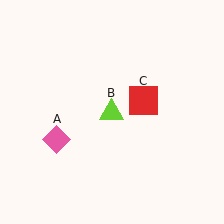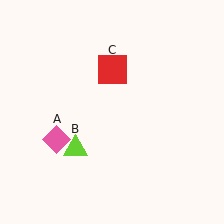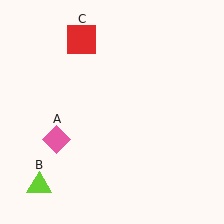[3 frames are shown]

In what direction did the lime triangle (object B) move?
The lime triangle (object B) moved down and to the left.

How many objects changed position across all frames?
2 objects changed position: lime triangle (object B), red square (object C).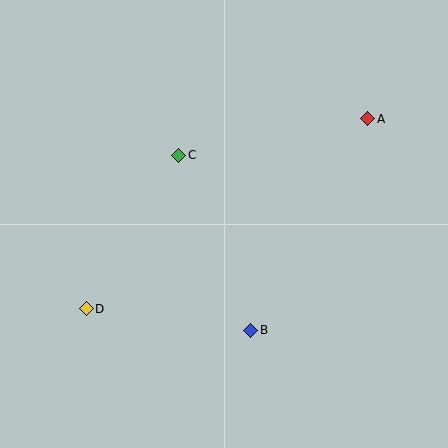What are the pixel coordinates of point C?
Point C is at (179, 155).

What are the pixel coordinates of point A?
Point A is at (368, 119).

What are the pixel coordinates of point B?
Point B is at (251, 330).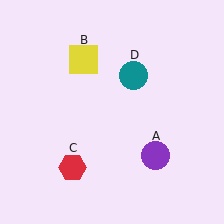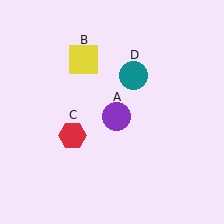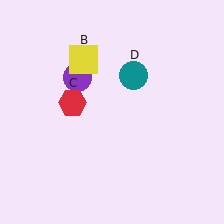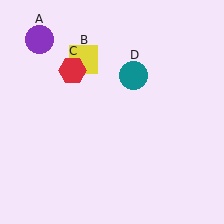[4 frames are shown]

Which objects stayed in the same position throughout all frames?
Yellow square (object B) and teal circle (object D) remained stationary.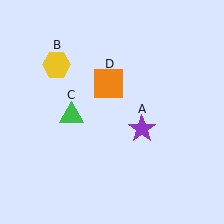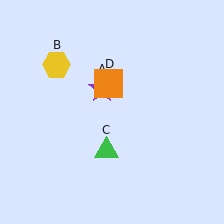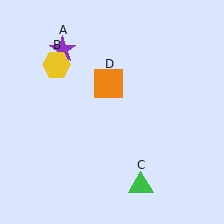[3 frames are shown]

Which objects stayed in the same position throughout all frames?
Yellow hexagon (object B) and orange square (object D) remained stationary.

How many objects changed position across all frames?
2 objects changed position: purple star (object A), green triangle (object C).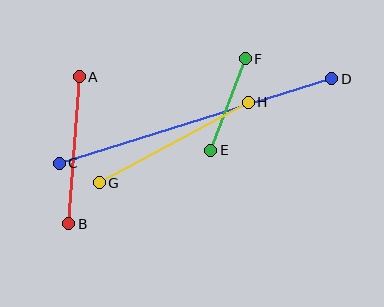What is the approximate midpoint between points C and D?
The midpoint is at approximately (196, 121) pixels.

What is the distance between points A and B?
The distance is approximately 147 pixels.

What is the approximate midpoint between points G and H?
The midpoint is at approximately (174, 143) pixels.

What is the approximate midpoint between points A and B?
The midpoint is at approximately (74, 150) pixels.